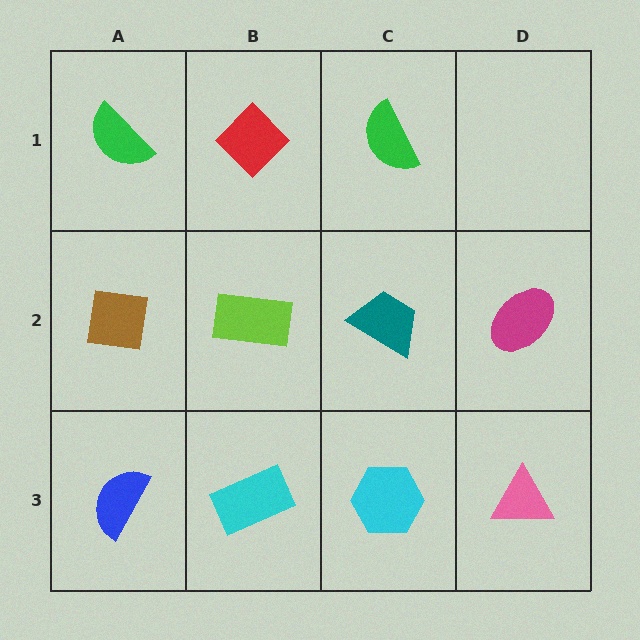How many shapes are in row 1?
3 shapes.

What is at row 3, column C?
A cyan hexagon.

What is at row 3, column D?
A pink triangle.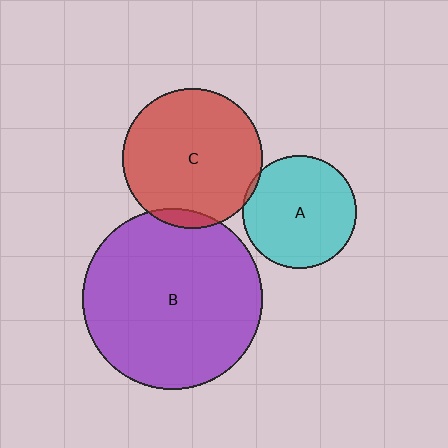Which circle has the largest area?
Circle B (purple).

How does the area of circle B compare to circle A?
Approximately 2.5 times.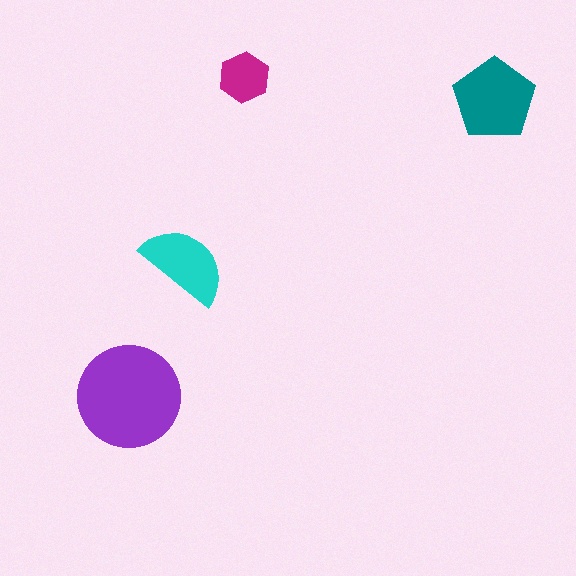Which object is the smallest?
The magenta hexagon.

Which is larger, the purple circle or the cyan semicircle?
The purple circle.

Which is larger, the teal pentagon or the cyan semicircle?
The teal pentagon.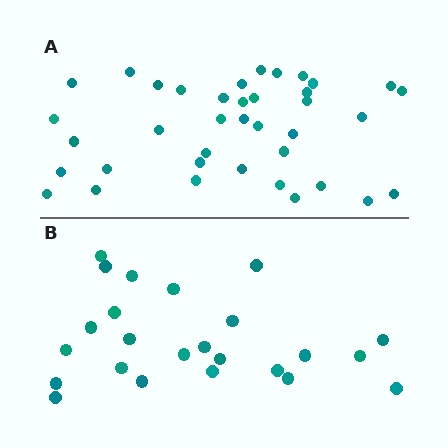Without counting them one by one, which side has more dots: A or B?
Region A (the top region) has more dots.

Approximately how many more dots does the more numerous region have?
Region A has approximately 15 more dots than region B.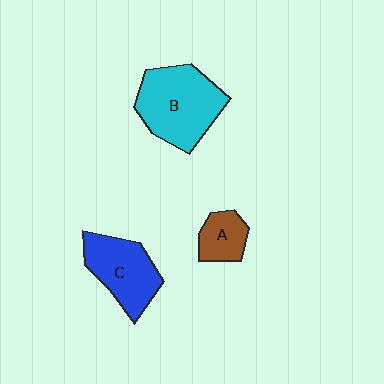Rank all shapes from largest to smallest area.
From largest to smallest: B (cyan), C (blue), A (brown).